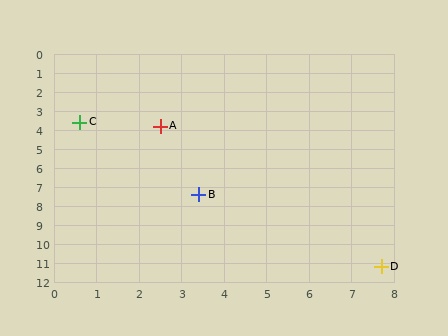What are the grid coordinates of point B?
Point B is at approximately (3.4, 7.4).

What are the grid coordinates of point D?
Point D is at approximately (7.7, 11.2).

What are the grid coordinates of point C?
Point C is at approximately (0.6, 3.6).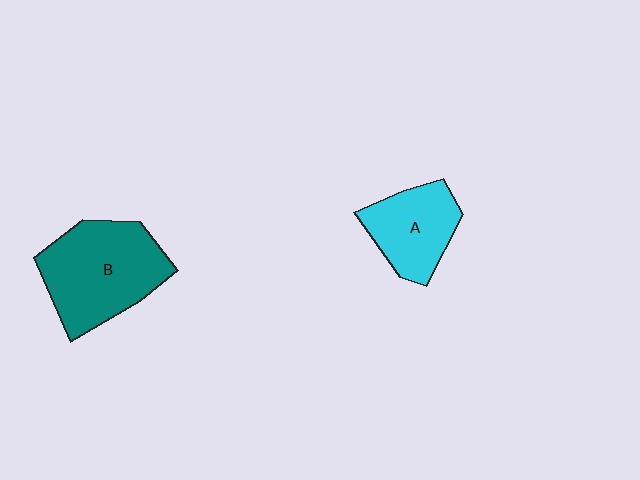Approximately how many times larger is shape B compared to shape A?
Approximately 1.6 times.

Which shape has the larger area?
Shape B (teal).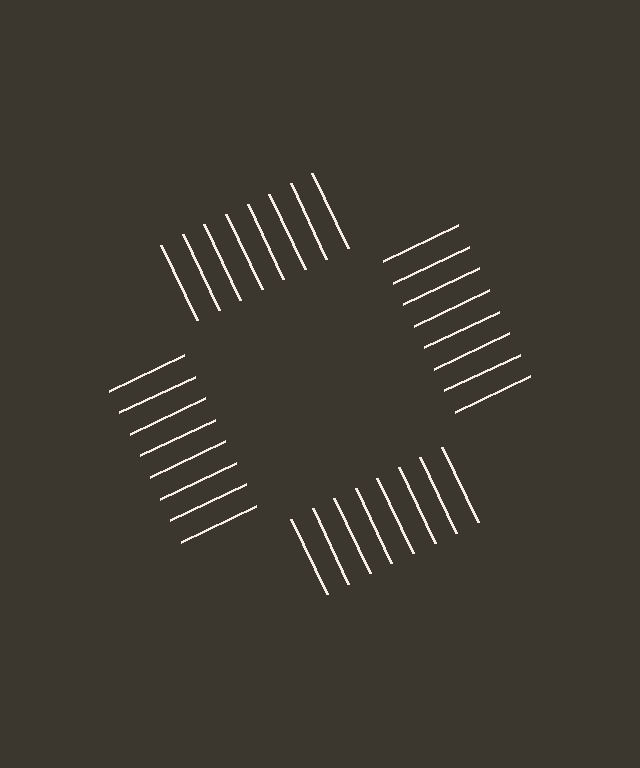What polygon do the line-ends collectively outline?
An illusory square — the line segments terminate on its edges but no continuous stroke is drawn.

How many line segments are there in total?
32 — 8 along each of the 4 edges.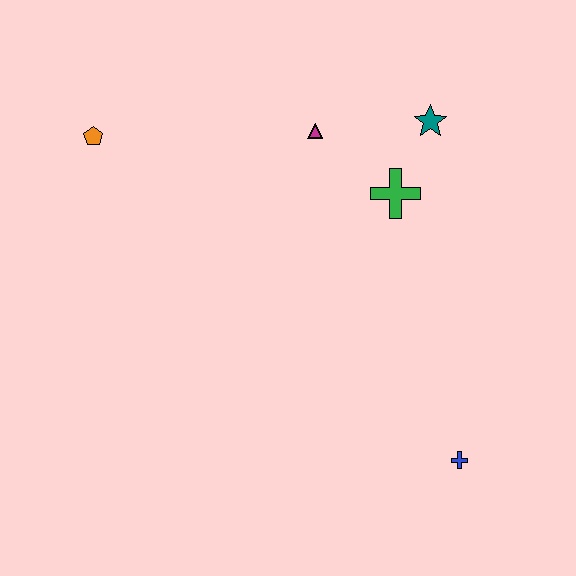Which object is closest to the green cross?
The teal star is closest to the green cross.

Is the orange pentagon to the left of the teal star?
Yes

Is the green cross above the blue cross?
Yes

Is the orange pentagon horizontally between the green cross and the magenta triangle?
No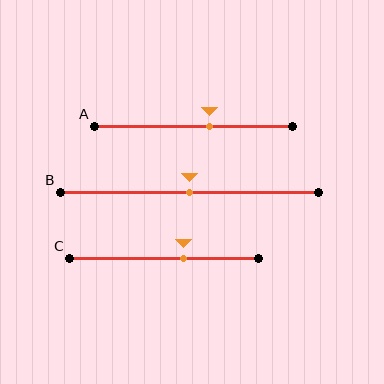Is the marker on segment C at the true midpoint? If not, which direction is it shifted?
No, the marker on segment C is shifted to the right by about 10% of the segment length.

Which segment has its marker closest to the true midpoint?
Segment B has its marker closest to the true midpoint.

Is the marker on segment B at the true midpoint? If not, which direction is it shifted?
Yes, the marker on segment B is at the true midpoint.